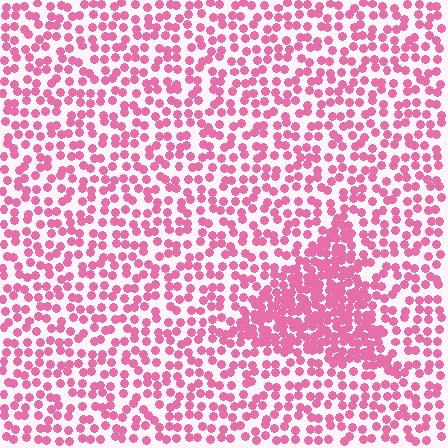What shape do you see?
I see a triangle.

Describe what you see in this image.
The image contains small pink elements arranged at two different densities. A triangle-shaped region is visible where the elements are more densely packed than the surrounding area.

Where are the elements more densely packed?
The elements are more densely packed inside the triangle boundary.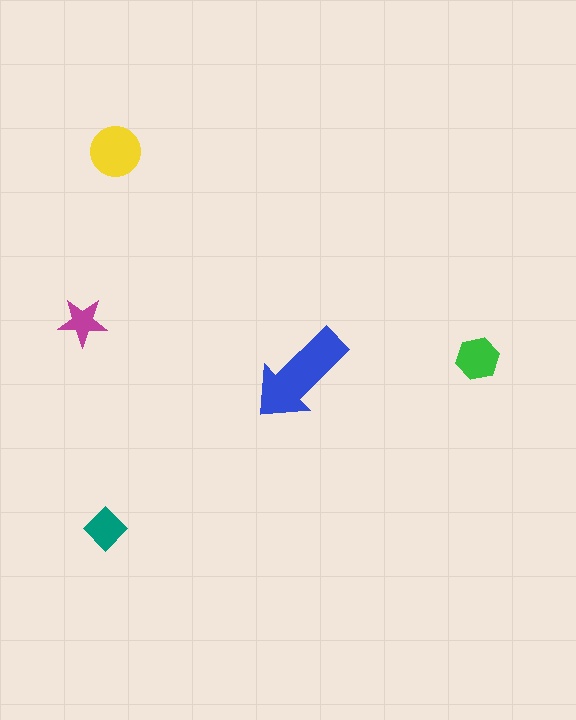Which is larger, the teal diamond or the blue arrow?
The blue arrow.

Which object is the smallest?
The magenta star.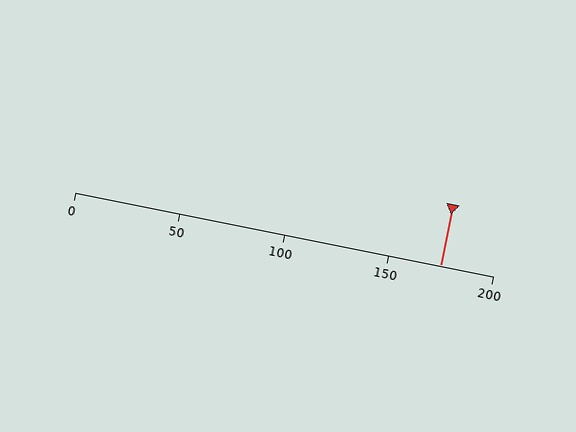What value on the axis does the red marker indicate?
The marker indicates approximately 175.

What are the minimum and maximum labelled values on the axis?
The axis runs from 0 to 200.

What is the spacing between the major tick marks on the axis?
The major ticks are spaced 50 apart.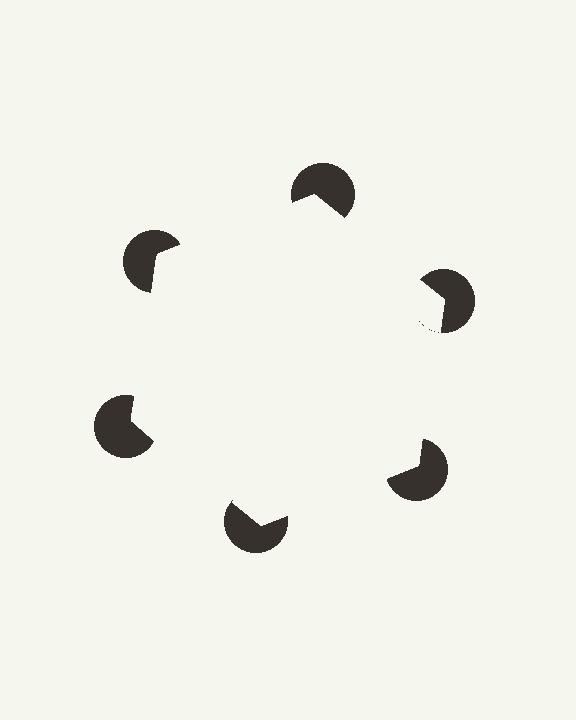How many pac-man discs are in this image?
There are 6 — one at each vertex of the illusory hexagon.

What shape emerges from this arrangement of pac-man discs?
An illusory hexagon — its edges are inferred from the aligned wedge cuts in the pac-man discs, not physically drawn.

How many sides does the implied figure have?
6 sides.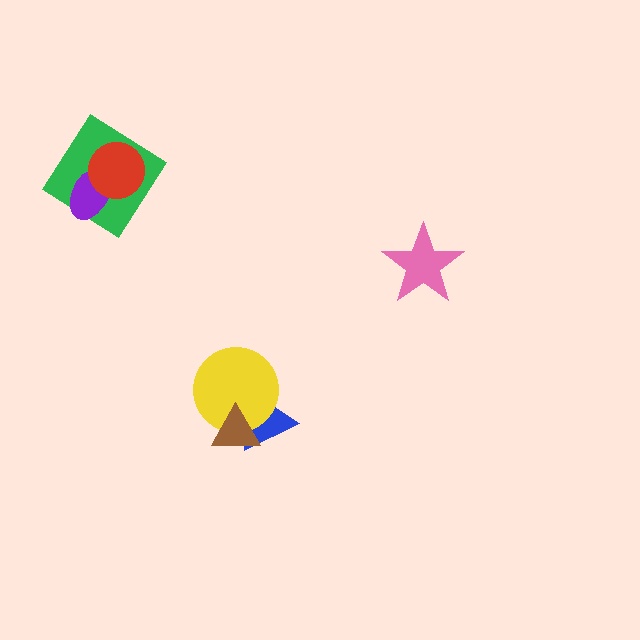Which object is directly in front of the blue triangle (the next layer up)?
The yellow circle is directly in front of the blue triangle.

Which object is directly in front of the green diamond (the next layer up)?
The purple ellipse is directly in front of the green diamond.